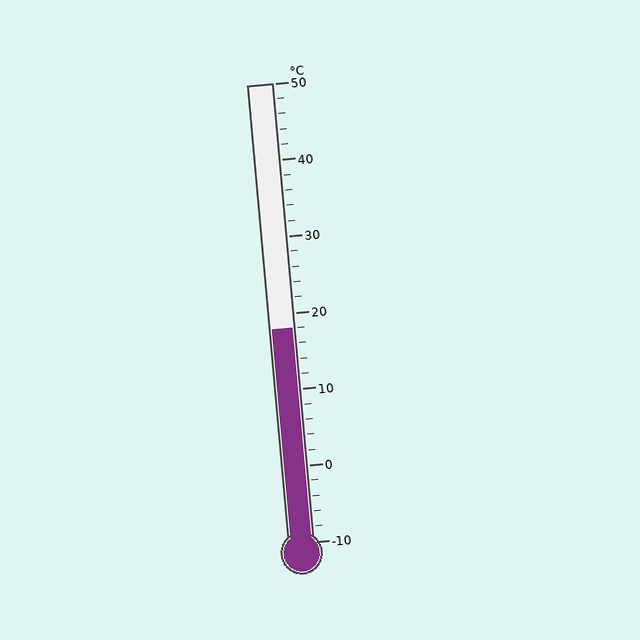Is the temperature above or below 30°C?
The temperature is below 30°C.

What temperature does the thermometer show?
The thermometer shows approximately 18°C.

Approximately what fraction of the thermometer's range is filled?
The thermometer is filled to approximately 45% of its range.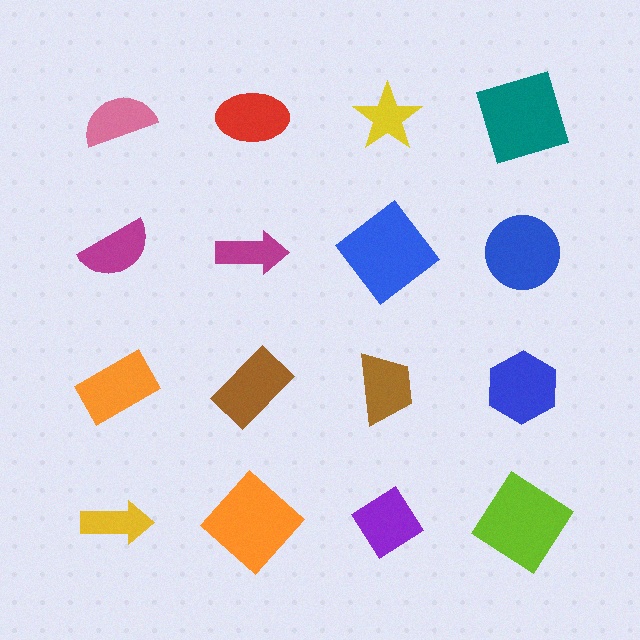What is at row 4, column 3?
A purple diamond.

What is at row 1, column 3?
A yellow star.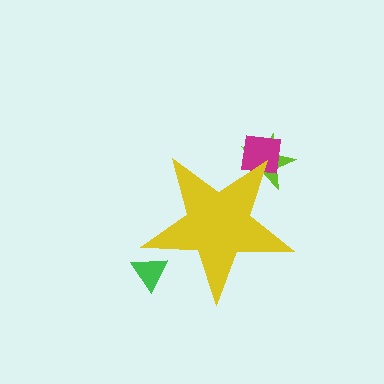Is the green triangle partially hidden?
Yes, the green triangle is partially hidden behind the yellow star.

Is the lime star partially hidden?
Yes, the lime star is partially hidden behind the yellow star.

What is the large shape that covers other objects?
A yellow star.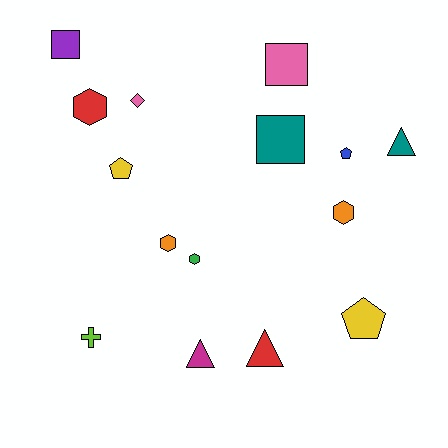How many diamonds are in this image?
There is 1 diamond.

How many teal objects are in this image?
There are 2 teal objects.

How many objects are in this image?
There are 15 objects.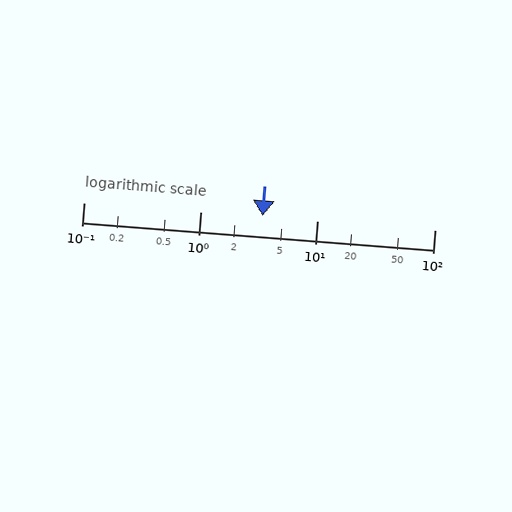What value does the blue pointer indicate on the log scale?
The pointer indicates approximately 3.4.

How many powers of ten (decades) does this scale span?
The scale spans 3 decades, from 0.1 to 100.